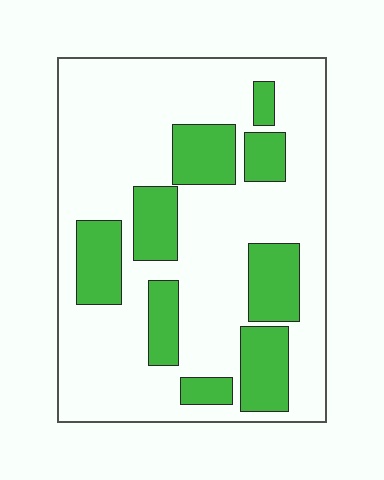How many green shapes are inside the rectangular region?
9.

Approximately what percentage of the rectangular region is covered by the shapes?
Approximately 25%.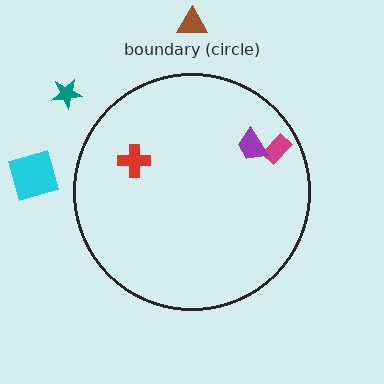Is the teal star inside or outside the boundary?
Outside.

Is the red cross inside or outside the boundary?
Inside.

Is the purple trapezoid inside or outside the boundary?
Inside.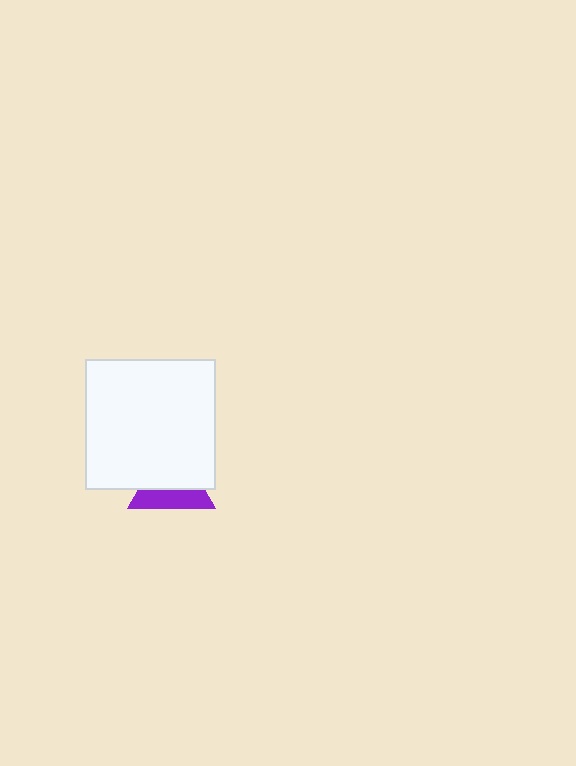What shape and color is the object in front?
The object in front is a white square.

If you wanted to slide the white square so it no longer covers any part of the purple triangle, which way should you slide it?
Slide it up — that is the most direct way to separate the two shapes.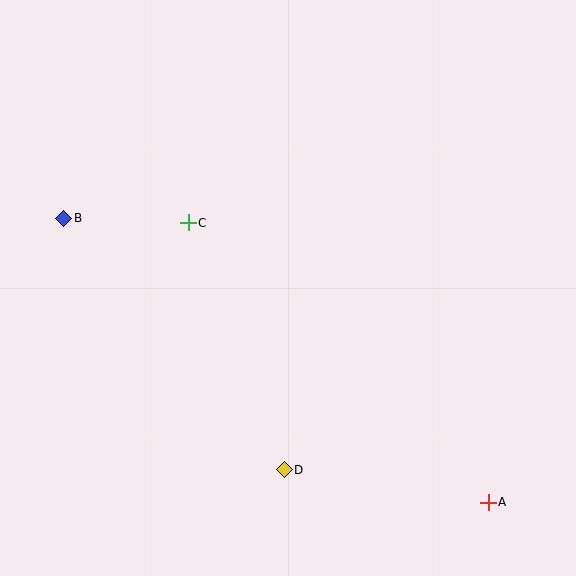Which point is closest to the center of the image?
Point C at (188, 223) is closest to the center.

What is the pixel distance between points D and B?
The distance between D and B is 334 pixels.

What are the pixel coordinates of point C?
Point C is at (188, 223).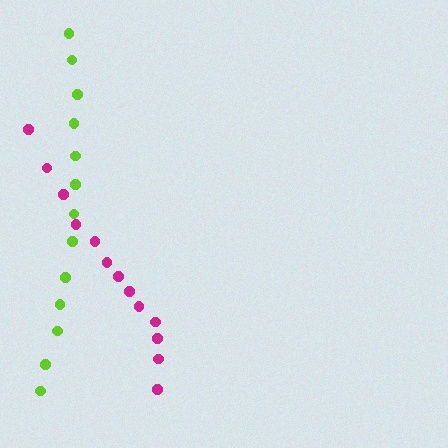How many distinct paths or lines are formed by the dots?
There are 2 distinct paths.